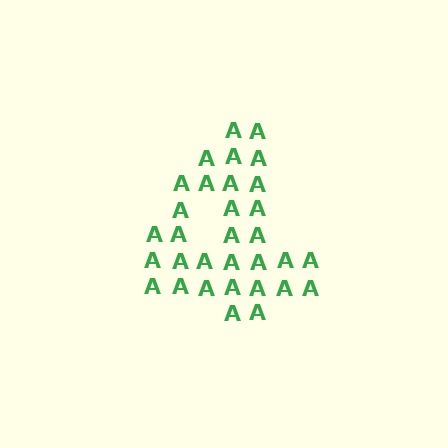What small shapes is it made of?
It is made of small letter A's.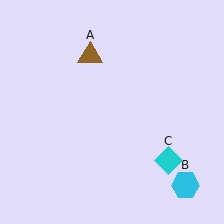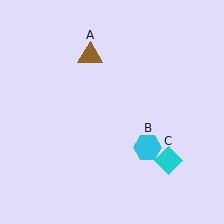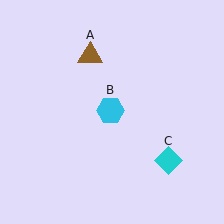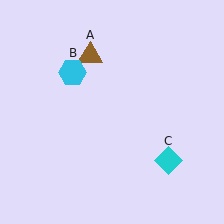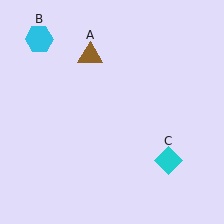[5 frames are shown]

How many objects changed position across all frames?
1 object changed position: cyan hexagon (object B).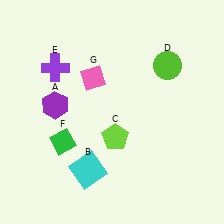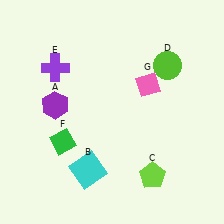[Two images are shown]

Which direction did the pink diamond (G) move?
The pink diamond (G) moved right.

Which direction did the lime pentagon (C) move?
The lime pentagon (C) moved down.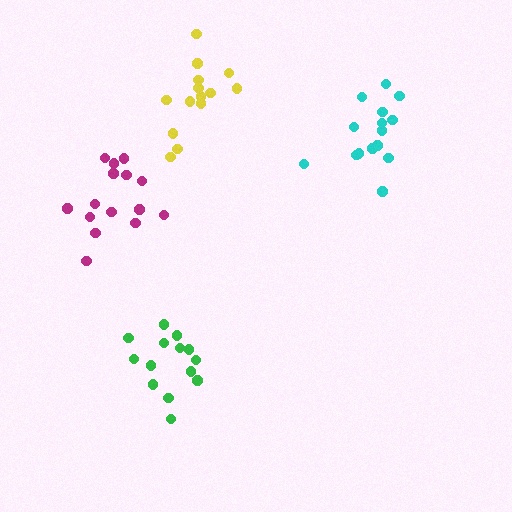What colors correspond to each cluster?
The clusters are colored: yellow, cyan, green, magenta.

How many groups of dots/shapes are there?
There are 4 groups.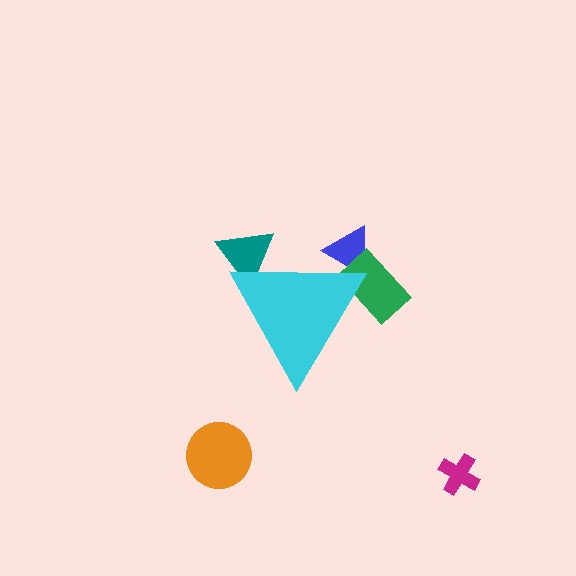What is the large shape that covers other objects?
A cyan triangle.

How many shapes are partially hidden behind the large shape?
3 shapes are partially hidden.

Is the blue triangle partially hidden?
Yes, the blue triangle is partially hidden behind the cyan triangle.